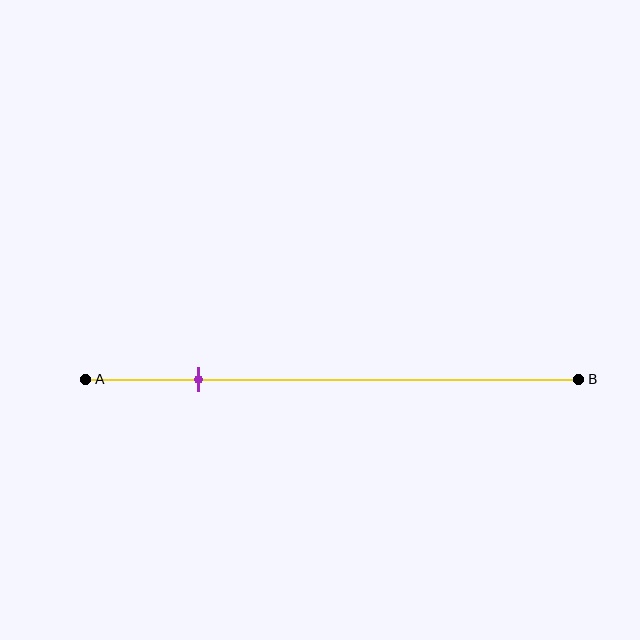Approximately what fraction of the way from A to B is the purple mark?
The purple mark is approximately 25% of the way from A to B.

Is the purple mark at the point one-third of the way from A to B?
No, the mark is at about 25% from A, not at the 33% one-third point.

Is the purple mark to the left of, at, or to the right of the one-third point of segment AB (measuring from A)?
The purple mark is to the left of the one-third point of segment AB.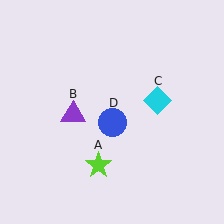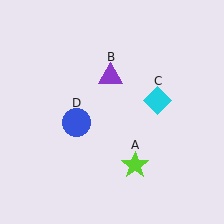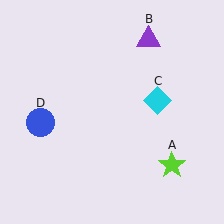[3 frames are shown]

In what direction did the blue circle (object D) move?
The blue circle (object D) moved left.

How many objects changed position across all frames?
3 objects changed position: lime star (object A), purple triangle (object B), blue circle (object D).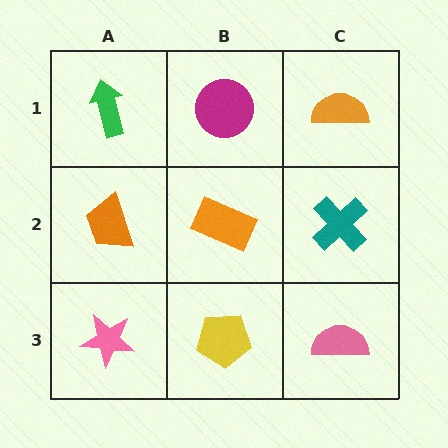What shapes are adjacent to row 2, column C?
An orange semicircle (row 1, column C), a pink semicircle (row 3, column C), an orange rectangle (row 2, column B).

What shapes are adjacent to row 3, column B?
An orange rectangle (row 2, column B), a pink star (row 3, column A), a pink semicircle (row 3, column C).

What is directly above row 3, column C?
A teal cross.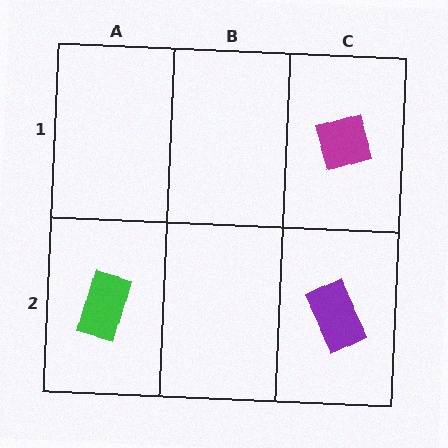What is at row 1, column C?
A magenta diamond.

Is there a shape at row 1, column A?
No, that cell is empty.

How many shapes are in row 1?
1 shape.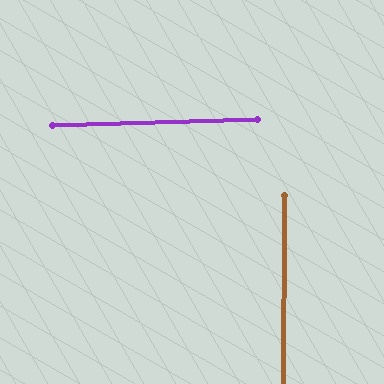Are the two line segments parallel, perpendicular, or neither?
Perpendicular — they meet at approximately 88°.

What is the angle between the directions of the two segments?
Approximately 88 degrees.